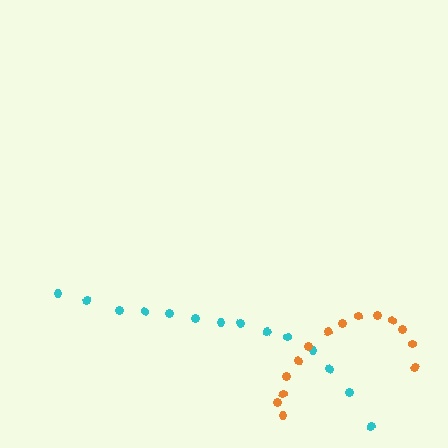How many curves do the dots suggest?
There are 2 distinct paths.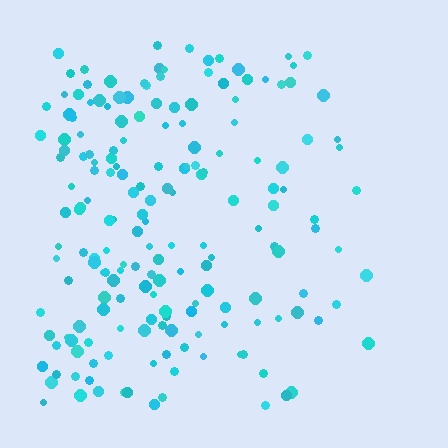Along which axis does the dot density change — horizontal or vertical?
Horizontal.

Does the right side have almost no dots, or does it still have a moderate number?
Still a moderate number, just noticeably fewer than the left.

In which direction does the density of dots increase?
From right to left, with the left side densest.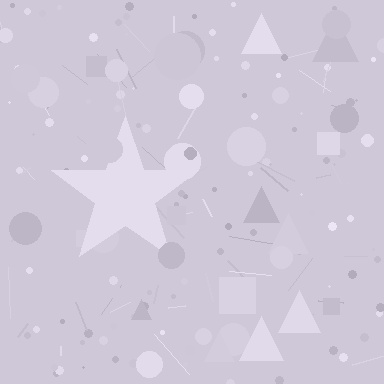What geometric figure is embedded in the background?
A star is embedded in the background.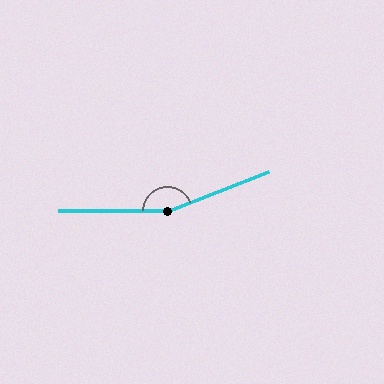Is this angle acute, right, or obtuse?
It is obtuse.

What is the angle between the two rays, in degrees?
Approximately 159 degrees.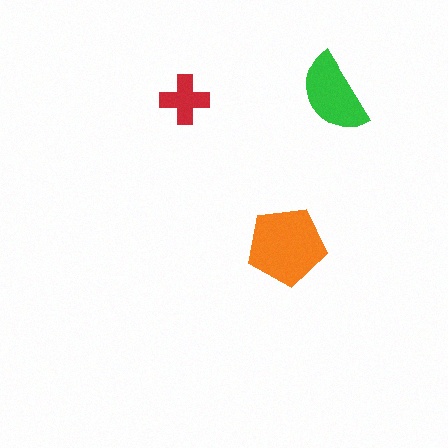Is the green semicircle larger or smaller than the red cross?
Larger.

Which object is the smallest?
The red cross.